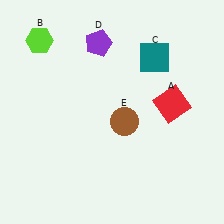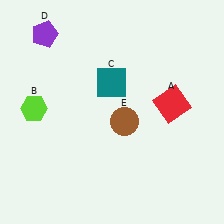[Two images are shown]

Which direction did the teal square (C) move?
The teal square (C) moved left.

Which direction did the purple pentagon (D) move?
The purple pentagon (D) moved left.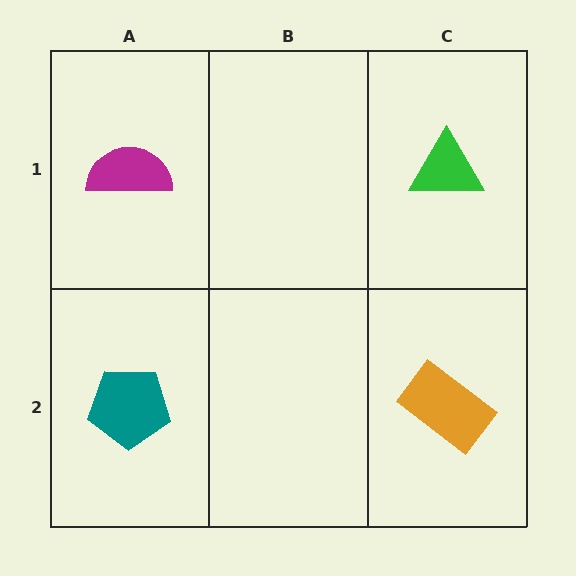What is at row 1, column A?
A magenta semicircle.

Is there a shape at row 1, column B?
No, that cell is empty.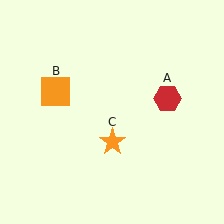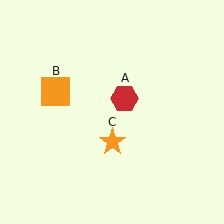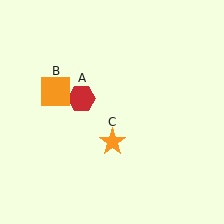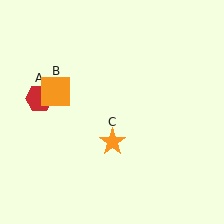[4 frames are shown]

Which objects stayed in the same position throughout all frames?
Orange square (object B) and orange star (object C) remained stationary.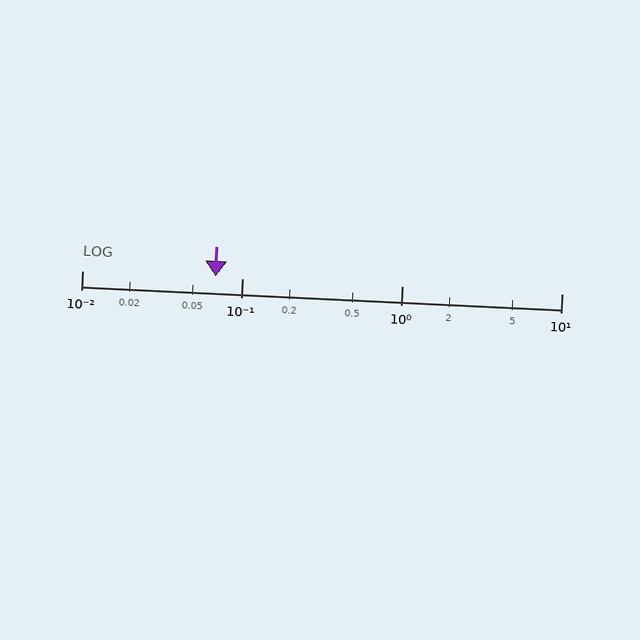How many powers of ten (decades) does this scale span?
The scale spans 3 decades, from 0.01 to 10.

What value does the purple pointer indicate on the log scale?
The pointer indicates approximately 0.068.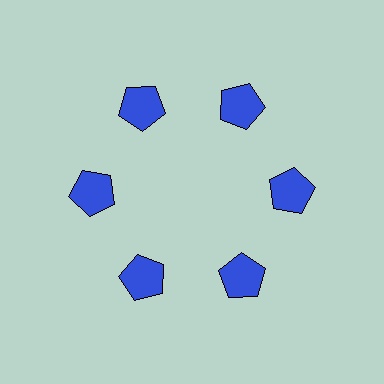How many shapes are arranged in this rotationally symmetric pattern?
There are 6 shapes, arranged in 6 groups of 1.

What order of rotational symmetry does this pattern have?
This pattern has 6-fold rotational symmetry.